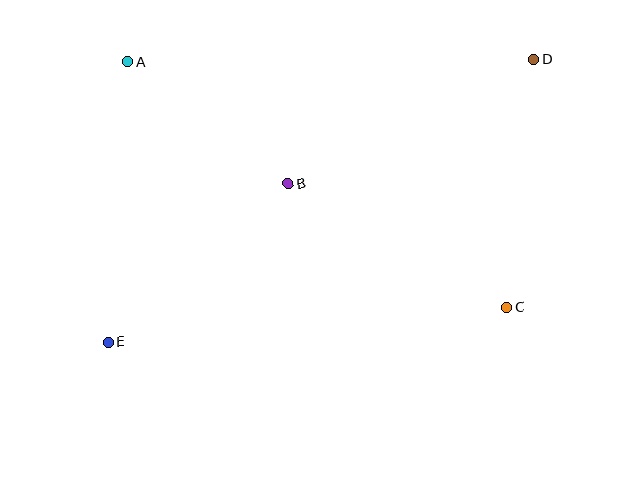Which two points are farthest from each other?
Points D and E are farthest from each other.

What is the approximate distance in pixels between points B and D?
The distance between B and D is approximately 275 pixels.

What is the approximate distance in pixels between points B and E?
The distance between B and E is approximately 240 pixels.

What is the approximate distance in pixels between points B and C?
The distance between B and C is approximately 251 pixels.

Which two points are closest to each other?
Points A and B are closest to each other.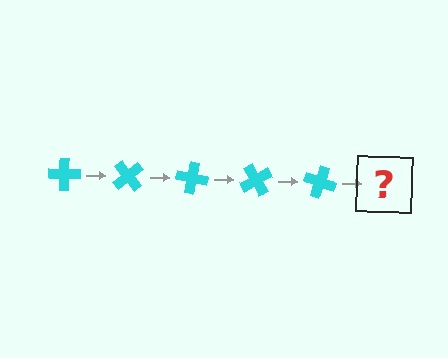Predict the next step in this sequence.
The next step is a cyan cross rotated 250 degrees.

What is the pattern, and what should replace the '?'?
The pattern is that the cross rotates 50 degrees each step. The '?' should be a cyan cross rotated 250 degrees.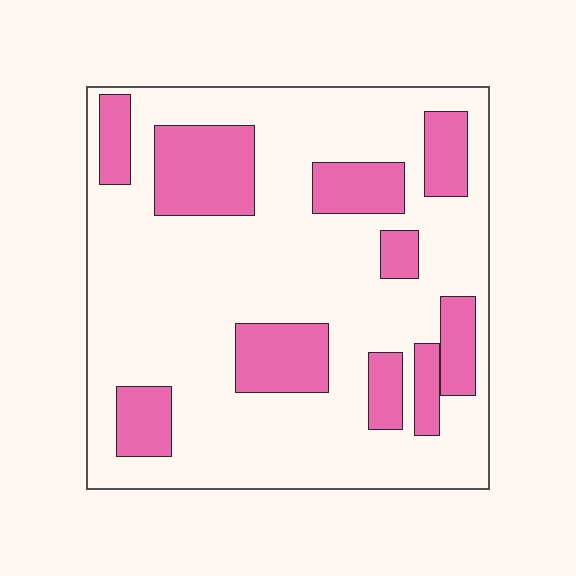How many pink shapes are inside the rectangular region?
10.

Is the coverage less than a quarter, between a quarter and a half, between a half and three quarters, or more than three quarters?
Between a quarter and a half.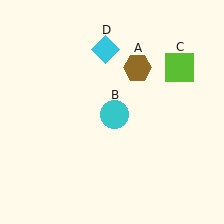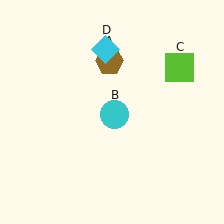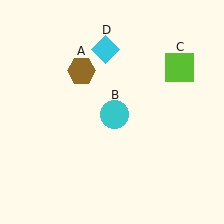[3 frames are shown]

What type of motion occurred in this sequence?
The brown hexagon (object A) rotated counterclockwise around the center of the scene.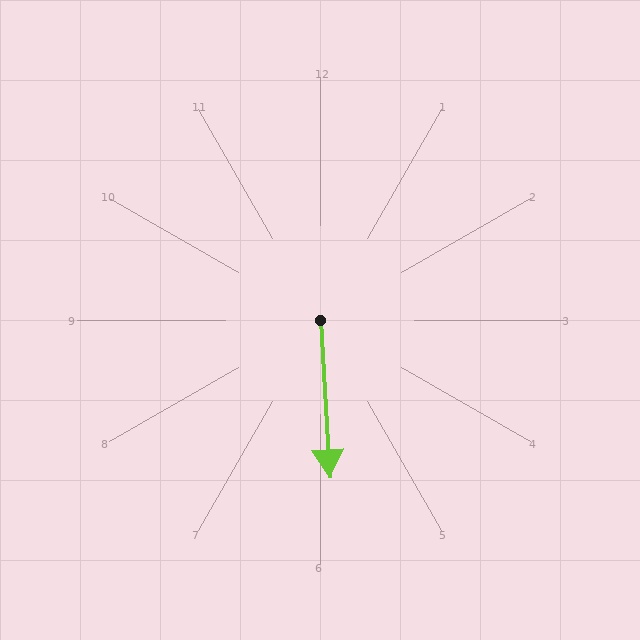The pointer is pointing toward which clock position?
Roughly 6 o'clock.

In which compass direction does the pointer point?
South.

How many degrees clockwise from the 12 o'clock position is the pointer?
Approximately 177 degrees.